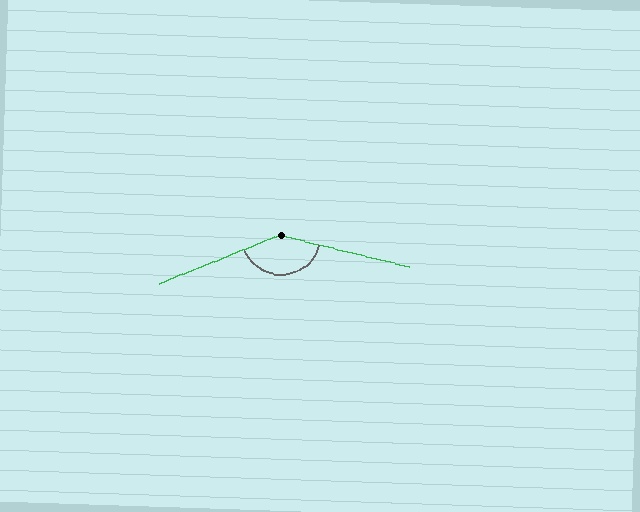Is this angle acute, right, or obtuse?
It is obtuse.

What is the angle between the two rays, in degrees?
Approximately 144 degrees.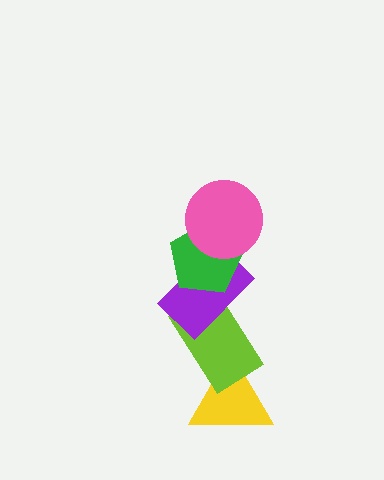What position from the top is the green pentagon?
The green pentagon is 2nd from the top.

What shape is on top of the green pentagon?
The pink circle is on top of the green pentagon.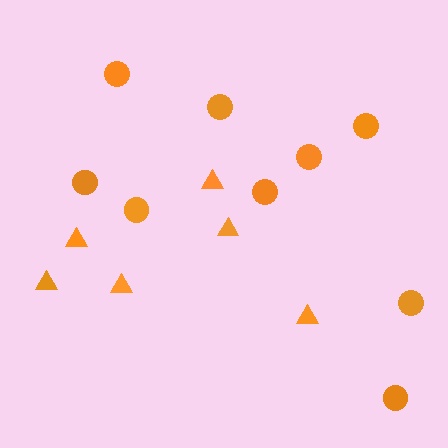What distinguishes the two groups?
There are 2 groups: one group of triangles (6) and one group of circles (9).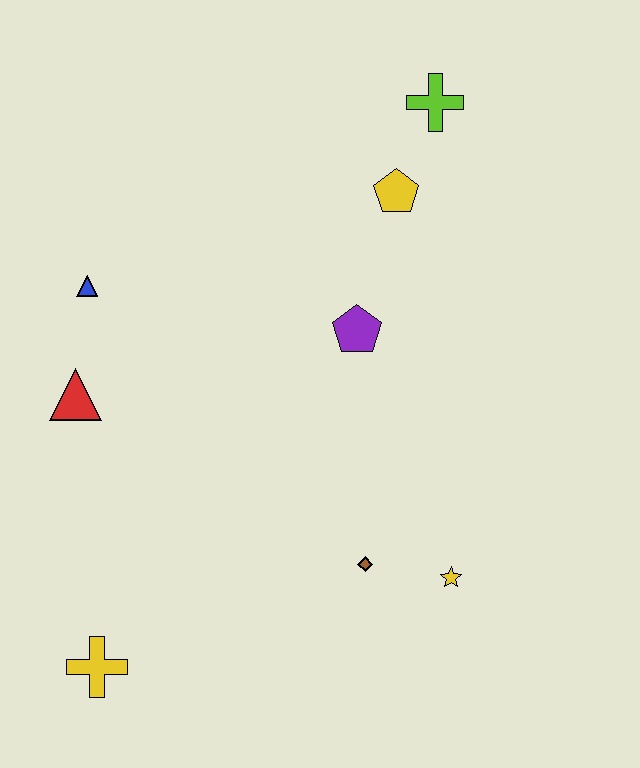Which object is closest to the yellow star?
The brown diamond is closest to the yellow star.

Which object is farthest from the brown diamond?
The lime cross is farthest from the brown diamond.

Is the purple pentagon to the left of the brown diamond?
Yes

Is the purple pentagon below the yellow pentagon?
Yes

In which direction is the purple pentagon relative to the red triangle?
The purple pentagon is to the right of the red triangle.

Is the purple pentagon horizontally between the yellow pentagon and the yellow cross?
Yes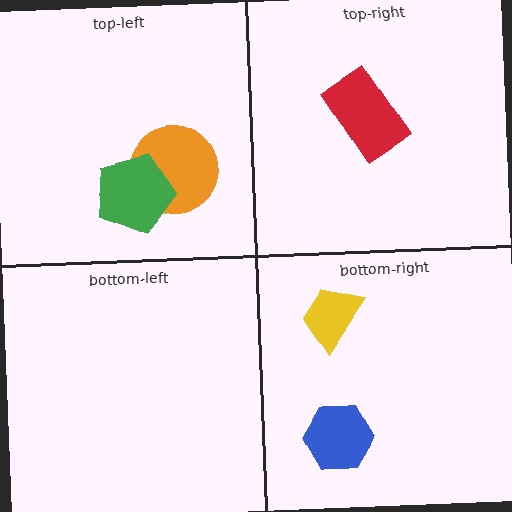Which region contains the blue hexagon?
The bottom-right region.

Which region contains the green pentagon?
The top-left region.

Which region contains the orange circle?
The top-left region.